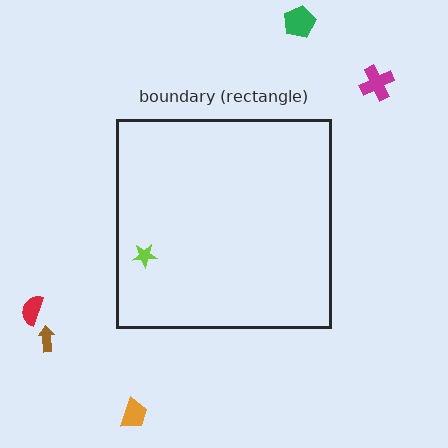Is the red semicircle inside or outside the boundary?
Outside.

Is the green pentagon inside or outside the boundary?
Outside.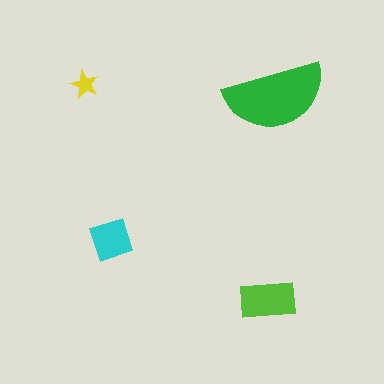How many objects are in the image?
There are 4 objects in the image.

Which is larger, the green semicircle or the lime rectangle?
The green semicircle.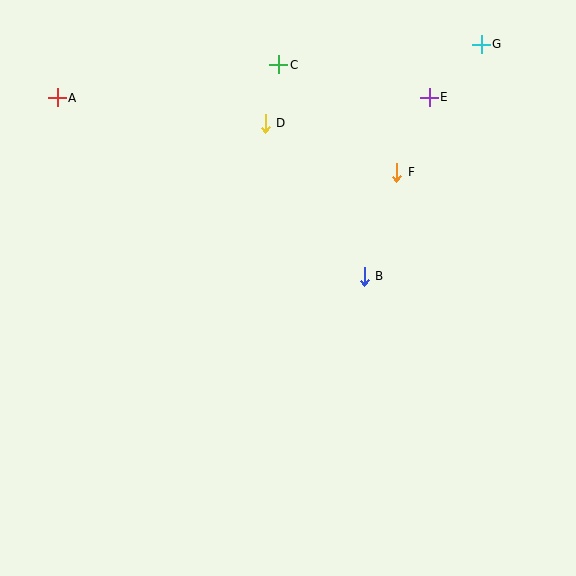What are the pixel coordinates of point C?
Point C is at (279, 65).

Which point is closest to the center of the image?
Point B at (364, 276) is closest to the center.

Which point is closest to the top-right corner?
Point G is closest to the top-right corner.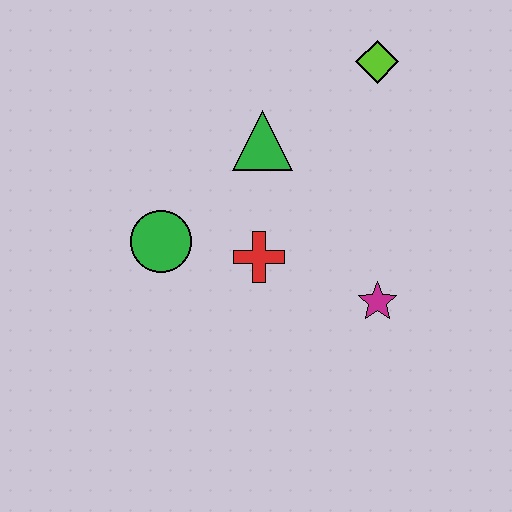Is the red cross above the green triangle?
No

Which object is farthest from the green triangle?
The magenta star is farthest from the green triangle.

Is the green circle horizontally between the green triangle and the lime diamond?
No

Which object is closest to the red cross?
The green circle is closest to the red cross.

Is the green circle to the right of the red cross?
No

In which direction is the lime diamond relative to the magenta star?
The lime diamond is above the magenta star.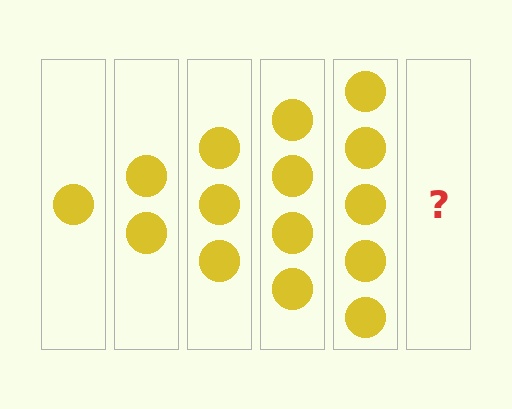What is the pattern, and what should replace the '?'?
The pattern is that each step adds one more circle. The '?' should be 6 circles.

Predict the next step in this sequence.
The next step is 6 circles.